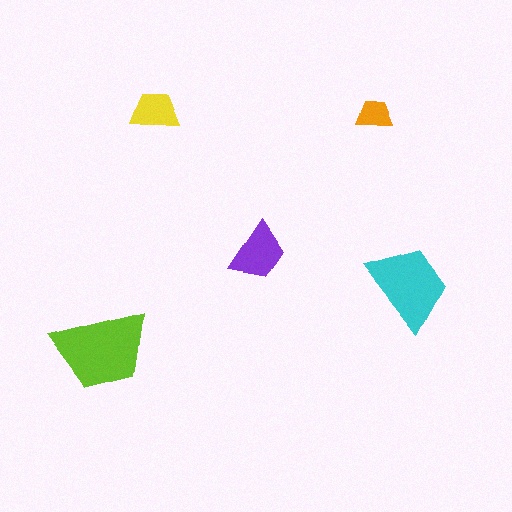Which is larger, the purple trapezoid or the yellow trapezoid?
The purple one.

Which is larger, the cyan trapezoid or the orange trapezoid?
The cyan one.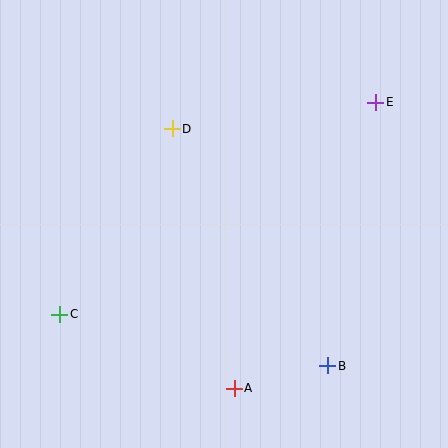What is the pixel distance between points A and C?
The distance between A and C is 190 pixels.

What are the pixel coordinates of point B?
Point B is at (328, 366).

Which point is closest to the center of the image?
Point D at (172, 129) is closest to the center.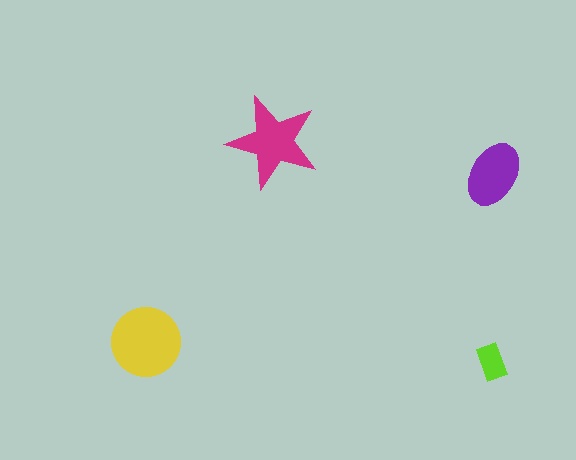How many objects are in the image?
There are 4 objects in the image.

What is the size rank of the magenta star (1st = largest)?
2nd.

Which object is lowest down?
The lime rectangle is bottommost.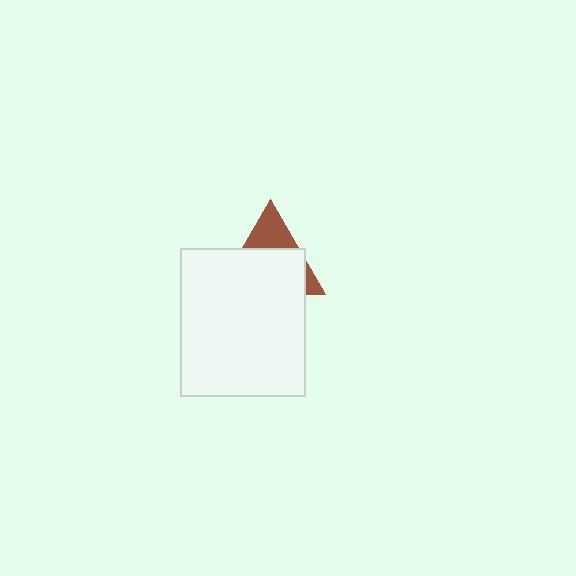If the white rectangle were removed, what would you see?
You would see the complete brown triangle.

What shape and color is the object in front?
The object in front is a white rectangle.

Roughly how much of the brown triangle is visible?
A small part of it is visible (roughly 32%).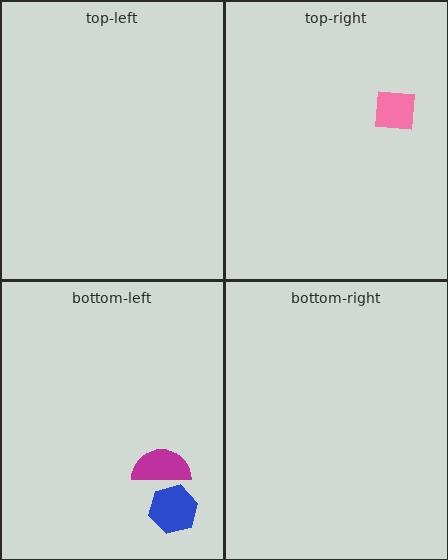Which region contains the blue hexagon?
The bottom-left region.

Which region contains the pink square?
The top-right region.